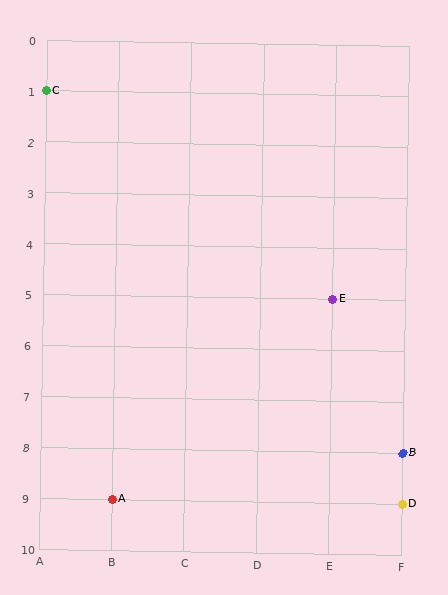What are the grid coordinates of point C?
Point C is at grid coordinates (A, 1).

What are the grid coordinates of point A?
Point A is at grid coordinates (B, 9).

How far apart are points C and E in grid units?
Points C and E are 4 columns and 4 rows apart (about 5.7 grid units diagonally).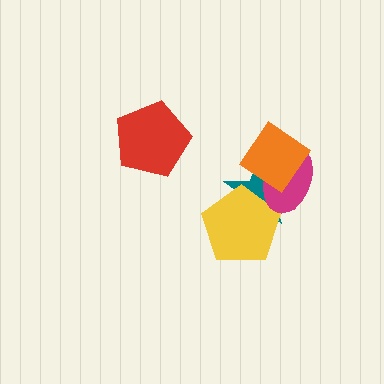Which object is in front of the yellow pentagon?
The magenta ellipse is in front of the yellow pentagon.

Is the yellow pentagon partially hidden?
Yes, it is partially covered by another shape.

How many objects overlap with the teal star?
3 objects overlap with the teal star.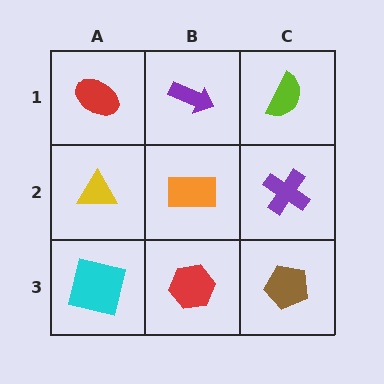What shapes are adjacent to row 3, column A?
A yellow triangle (row 2, column A), a red hexagon (row 3, column B).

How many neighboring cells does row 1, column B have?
3.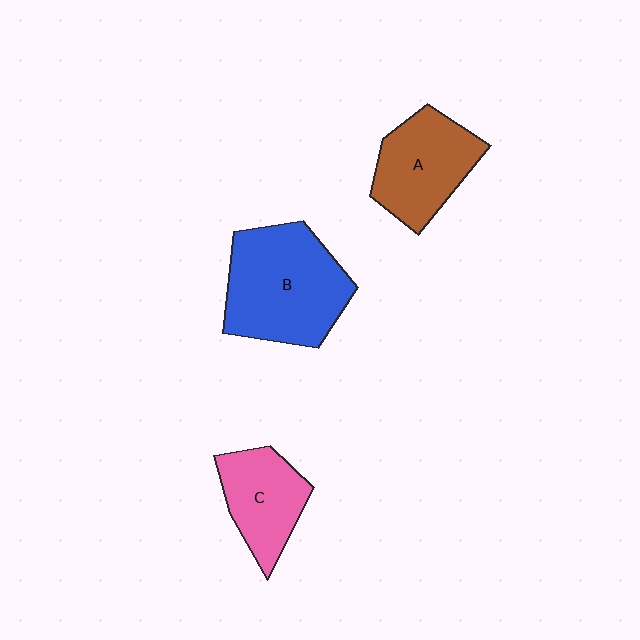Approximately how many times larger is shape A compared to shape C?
Approximately 1.2 times.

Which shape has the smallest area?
Shape C (pink).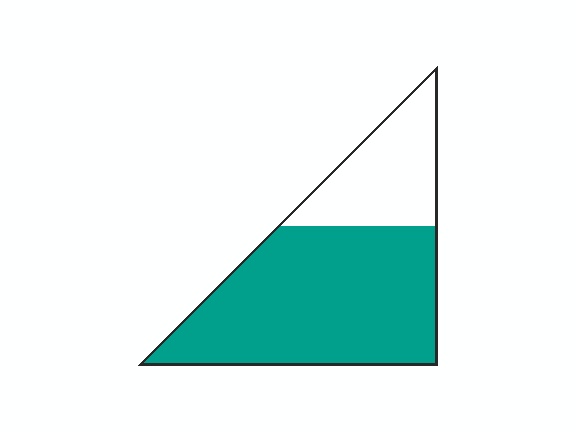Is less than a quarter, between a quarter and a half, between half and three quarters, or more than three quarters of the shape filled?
Between half and three quarters.